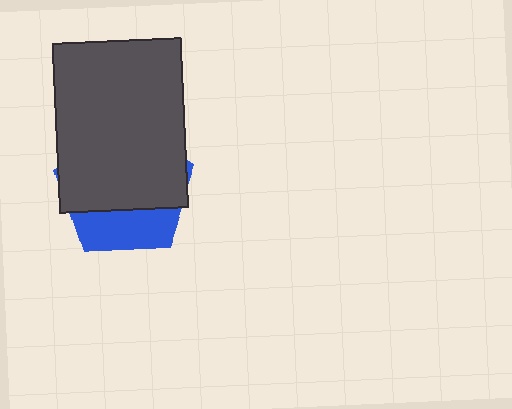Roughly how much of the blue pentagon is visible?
A small part of it is visible (roughly 30%).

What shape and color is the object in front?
The object in front is a dark gray rectangle.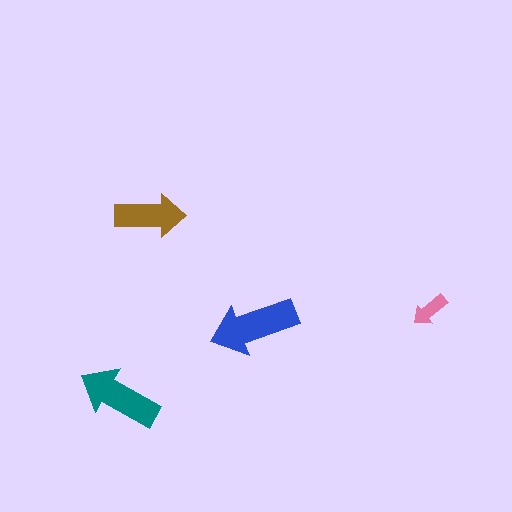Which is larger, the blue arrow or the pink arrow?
The blue one.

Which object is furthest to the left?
The teal arrow is leftmost.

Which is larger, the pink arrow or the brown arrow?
The brown one.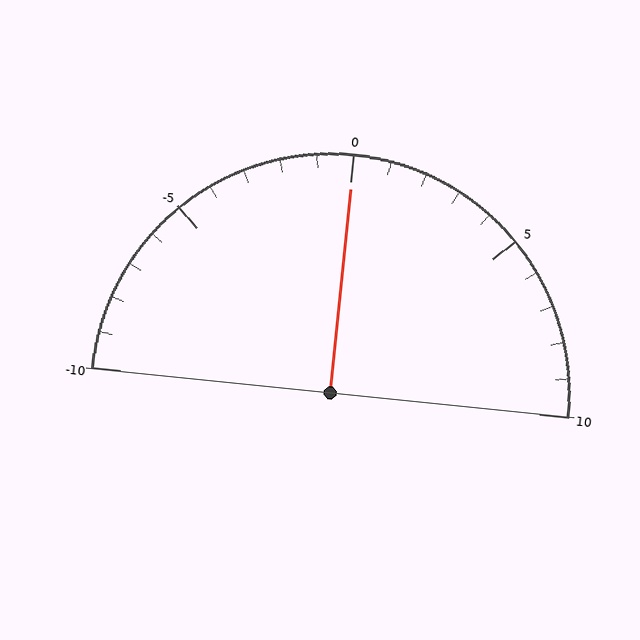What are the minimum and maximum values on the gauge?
The gauge ranges from -10 to 10.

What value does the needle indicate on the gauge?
The needle indicates approximately 0.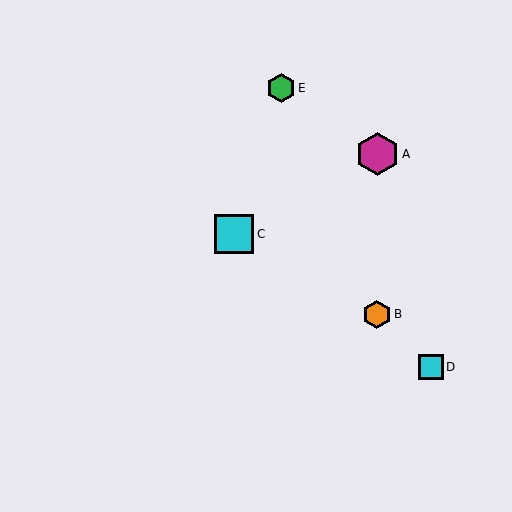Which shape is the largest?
The magenta hexagon (labeled A) is the largest.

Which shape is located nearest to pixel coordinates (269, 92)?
The green hexagon (labeled E) at (281, 88) is nearest to that location.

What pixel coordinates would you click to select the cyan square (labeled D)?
Click at (431, 367) to select the cyan square D.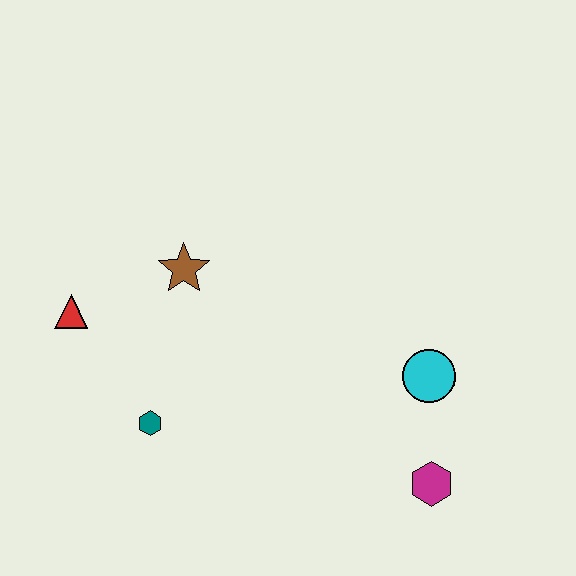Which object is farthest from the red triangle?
The magenta hexagon is farthest from the red triangle.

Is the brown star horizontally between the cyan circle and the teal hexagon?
Yes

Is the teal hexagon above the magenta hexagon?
Yes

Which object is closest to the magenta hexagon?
The cyan circle is closest to the magenta hexagon.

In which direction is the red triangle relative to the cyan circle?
The red triangle is to the left of the cyan circle.